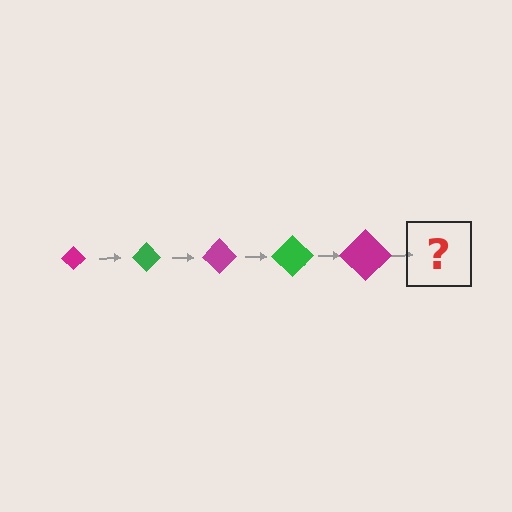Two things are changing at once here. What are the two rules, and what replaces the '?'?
The two rules are that the diamond grows larger each step and the color cycles through magenta and green. The '?' should be a green diamond, larger than the previous one.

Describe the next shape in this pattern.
It should be a green diamond, larger than the previous one.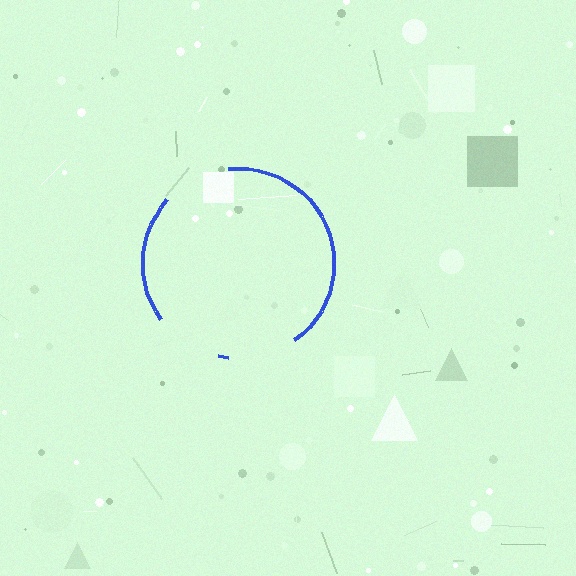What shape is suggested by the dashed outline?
The dashed outline suggests a circle.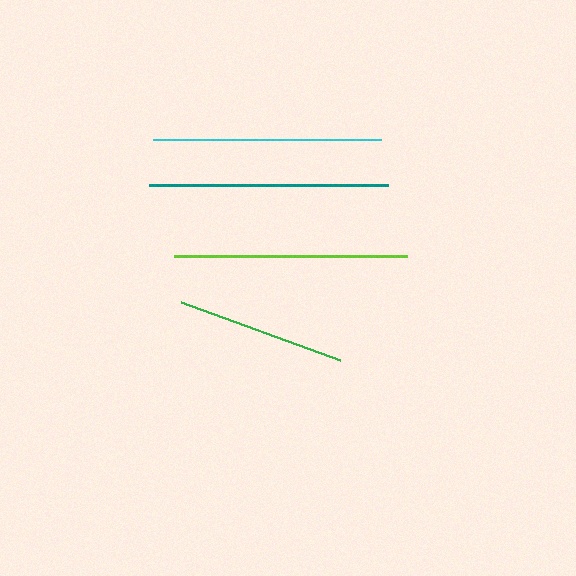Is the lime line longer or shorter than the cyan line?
The lime line is longer than the cyan line.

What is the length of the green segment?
The green segment is approximately 169 pixels long.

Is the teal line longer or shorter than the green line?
The teal line is longer than the green line.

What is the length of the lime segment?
The lime segment is approximately 233 pixels long.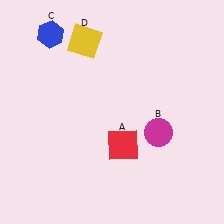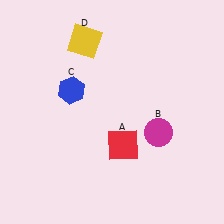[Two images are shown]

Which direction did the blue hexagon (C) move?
The blue hexagon (C) moved down.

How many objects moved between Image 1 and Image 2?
1 object moved between the two images.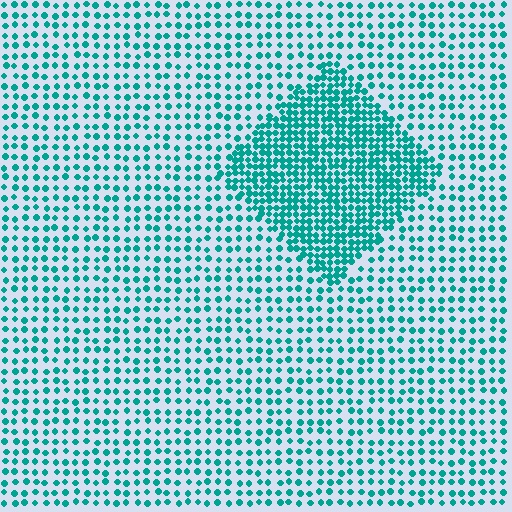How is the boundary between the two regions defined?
The boundary is defined by a change in element density (approximately 2.2x ratio). All elements are the same color, size, and shape.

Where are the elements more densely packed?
The elements are more densely packed inside the diamond boundary.